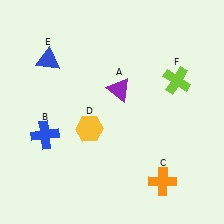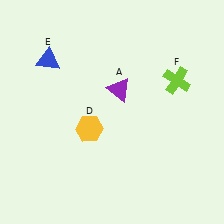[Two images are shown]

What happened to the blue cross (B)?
The blue cross (B) was removed in Image 2. It was in the bottom-left area of Image 1.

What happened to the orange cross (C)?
The orange cross (C) was removed in Image 2. It was in the bottom-right area of Image 1.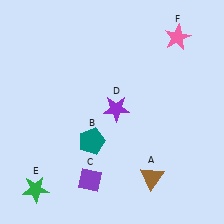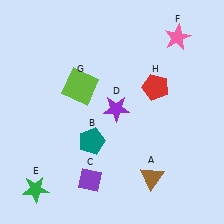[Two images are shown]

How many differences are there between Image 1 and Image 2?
There are 2 differences between the two images.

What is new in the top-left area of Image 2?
A lime square (G) was added in the top-left area of Image 2.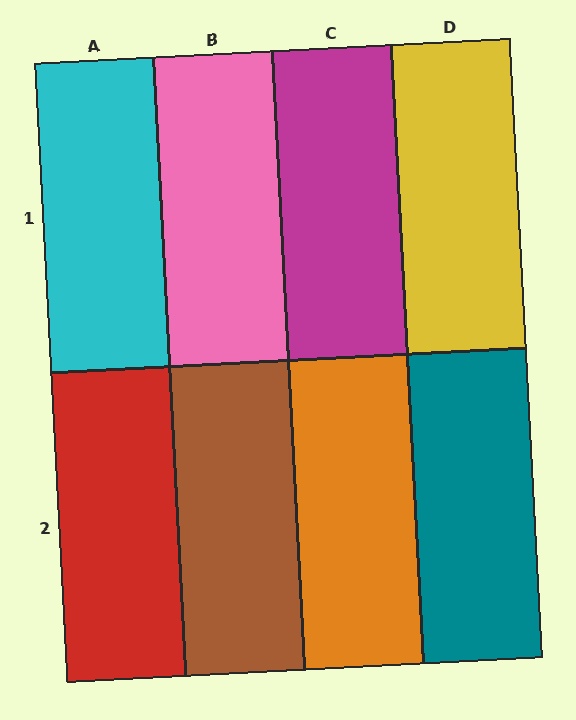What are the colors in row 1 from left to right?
Cyan, pink, magenta, yellow.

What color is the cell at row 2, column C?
Orange.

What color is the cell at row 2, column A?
Red.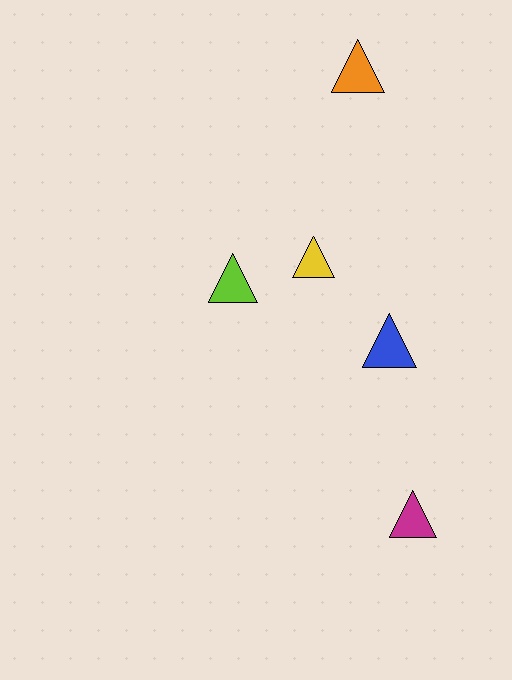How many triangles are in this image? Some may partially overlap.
There are 5 triangles.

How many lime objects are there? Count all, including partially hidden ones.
There is 1 lime object.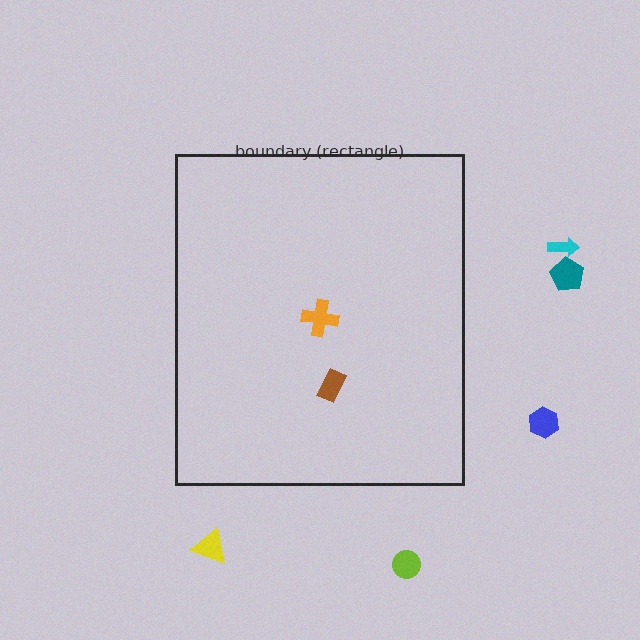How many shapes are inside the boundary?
2 inside, 5 outside.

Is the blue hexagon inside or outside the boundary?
Outside.